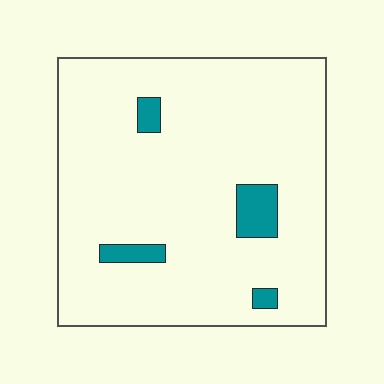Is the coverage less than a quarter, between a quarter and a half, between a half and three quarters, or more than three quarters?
Less than a quarter.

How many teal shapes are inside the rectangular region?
4.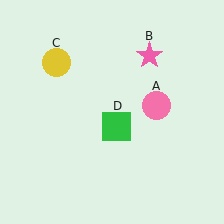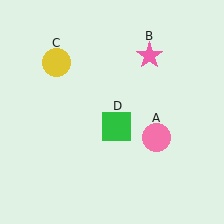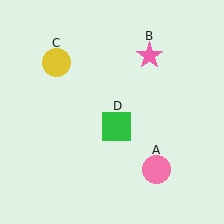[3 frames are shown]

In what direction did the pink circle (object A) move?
The pink circle (object A) moved down.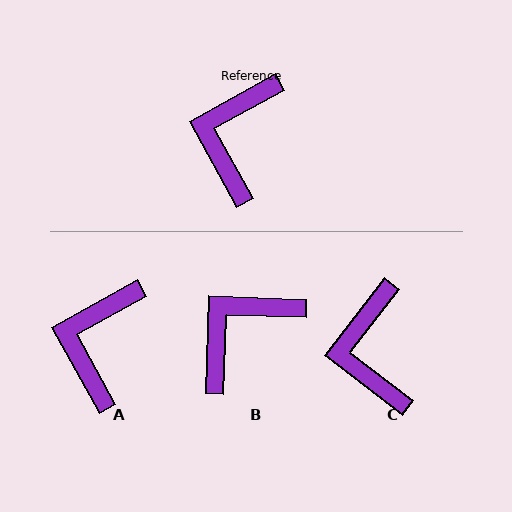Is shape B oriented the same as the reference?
No, it is off by about 31 degrees.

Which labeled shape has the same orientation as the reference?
A.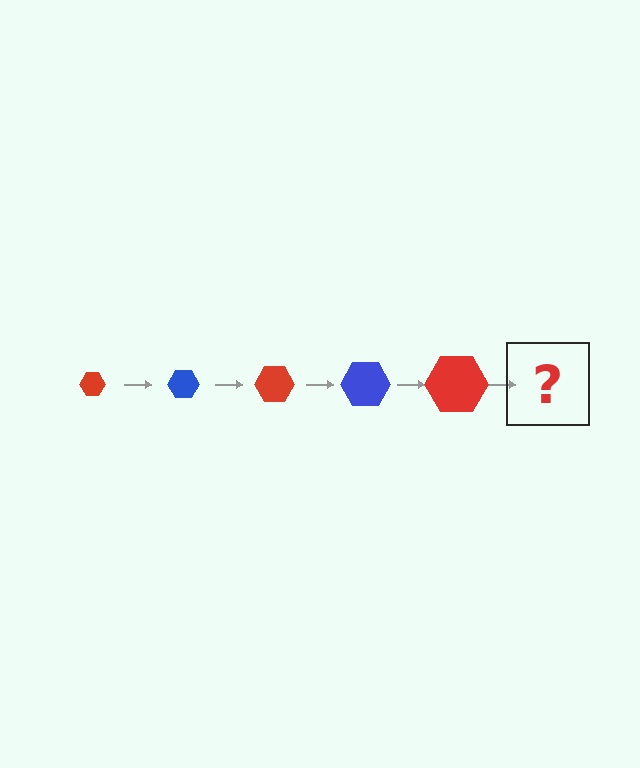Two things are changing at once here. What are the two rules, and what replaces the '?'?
The two rules are that the hexagon grows larger each step and the color cycles through red and blue. The '?' should be a blue hexagon, larger than the previous one.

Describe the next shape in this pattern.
It should be a blue hexagon, larger than the previous one.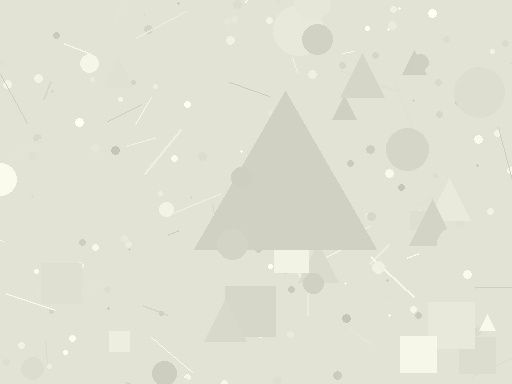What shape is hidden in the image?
A triangle is hidden in the image.